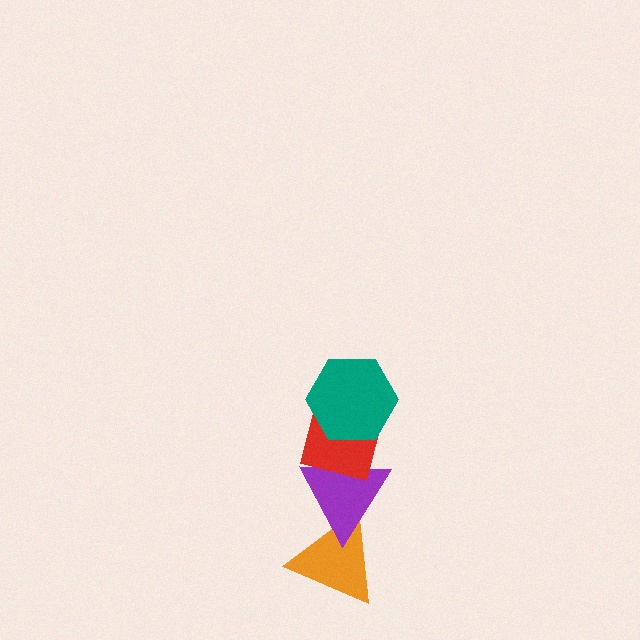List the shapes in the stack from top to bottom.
From top to bottom: the teal hexagon, the red square, the purple triangle, the orange triangle.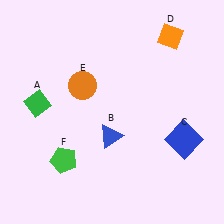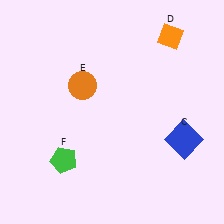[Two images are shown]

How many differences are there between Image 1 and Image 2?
There are 2 differences between the two images.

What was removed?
The green diamond (A), the blue triangle (B) were removed in Image 2.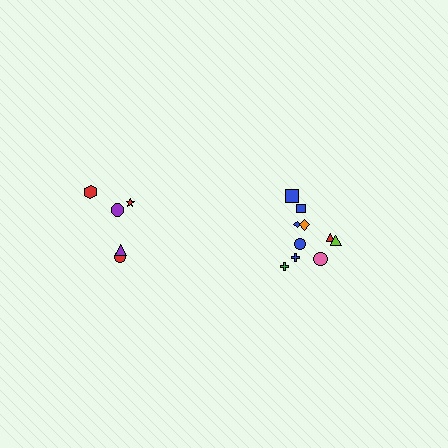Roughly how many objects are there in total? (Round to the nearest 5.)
Roughly 15 objects in total.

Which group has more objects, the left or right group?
The right group.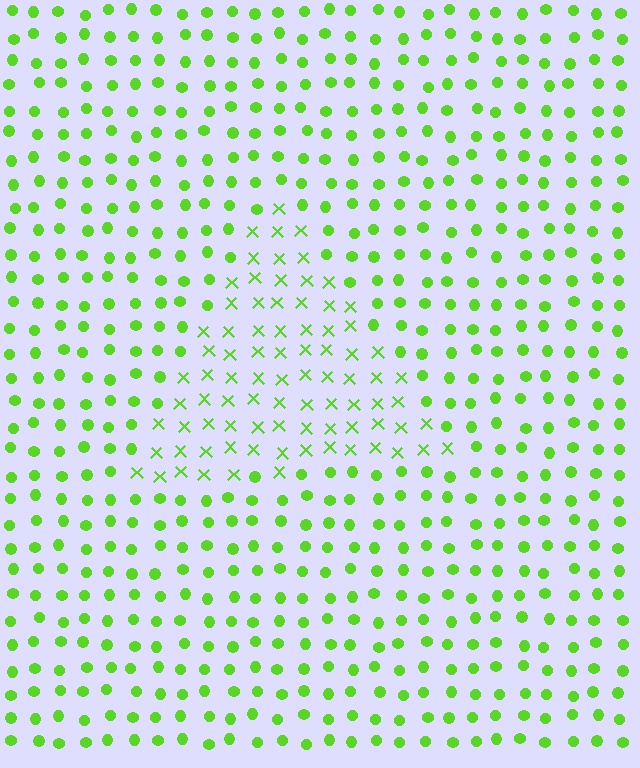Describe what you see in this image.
The image is filled with small lime elements arranged in a uniform grid. A triangle-shaped region contains X marks, while the surrounding area contains circles. The boundary is defined purely by the change in element shape.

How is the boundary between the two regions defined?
The boundary is defined by a change in element shape: X marks inside vs. circles outside. All elements share the same color and spacing.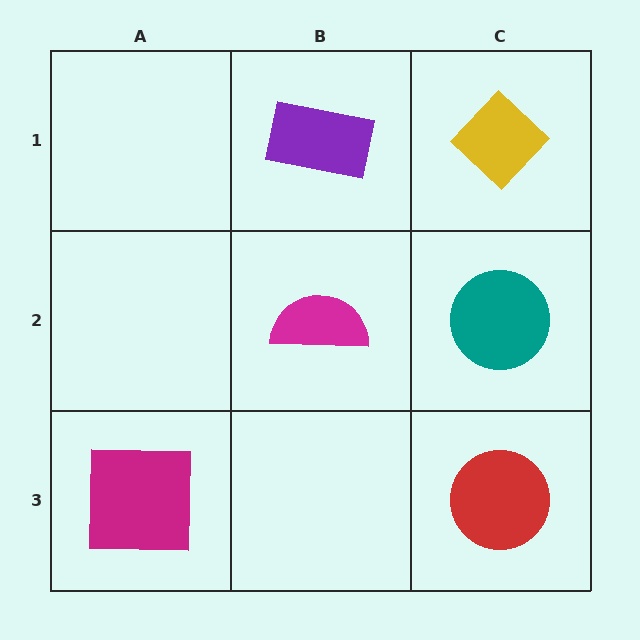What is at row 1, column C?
A yellow diamond.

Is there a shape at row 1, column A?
No, that cell is empty.